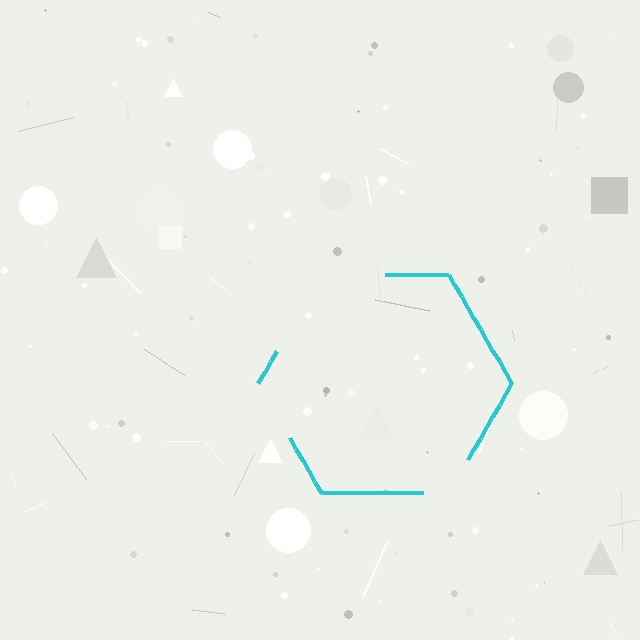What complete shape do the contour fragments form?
The contour fragments form a hexagon.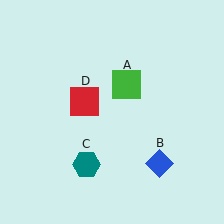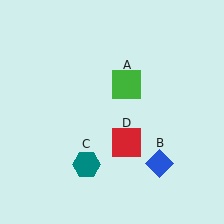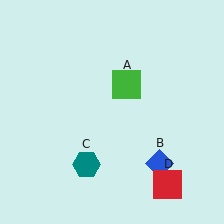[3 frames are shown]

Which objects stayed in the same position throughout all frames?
Green square (object A) and blue diamond (object B) and teal hexagon (object C) remained stationary.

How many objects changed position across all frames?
1 object changed position: red square (object D).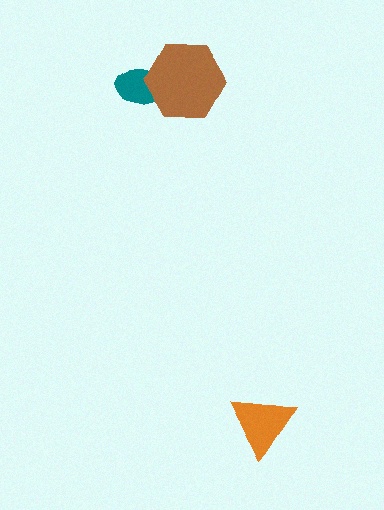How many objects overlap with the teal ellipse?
1 object overlaps with the teal ellipse.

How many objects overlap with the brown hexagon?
1 object overlaps with the brown hexagon.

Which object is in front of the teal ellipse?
The brown hexagon is in front of the teal ellipse.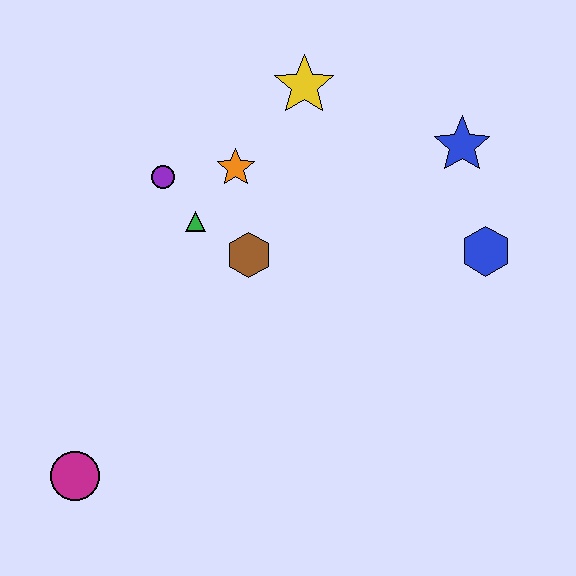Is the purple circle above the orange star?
No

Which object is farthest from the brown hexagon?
The magenta circle is farthest from the brown hexagon.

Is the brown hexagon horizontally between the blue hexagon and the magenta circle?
Yes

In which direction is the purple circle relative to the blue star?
The purple circle is to the left of the blue star.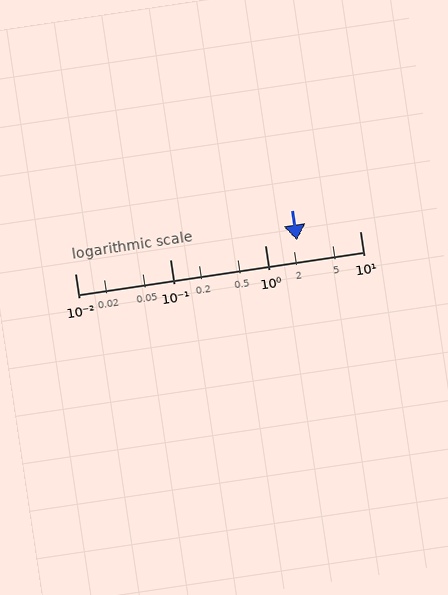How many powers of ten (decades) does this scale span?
The scale spans 3 decades, from 0.01 to 10.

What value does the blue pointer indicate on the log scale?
The pointer indicates approximately 2.2.